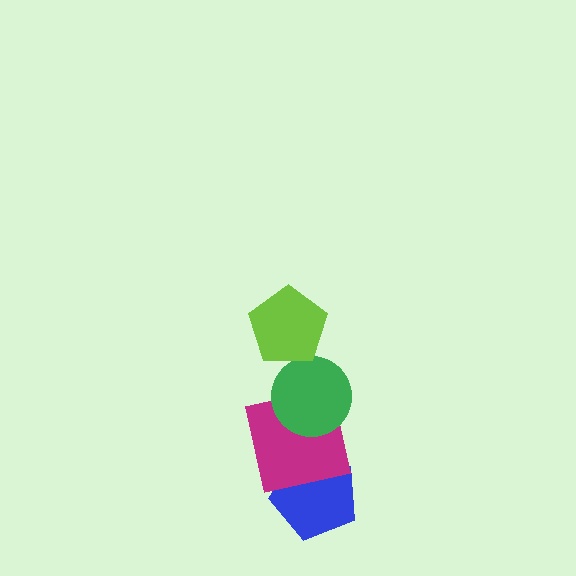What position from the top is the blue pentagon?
The blue pentagon is 4th from the top.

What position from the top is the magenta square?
The magenta square is 3rd from the top.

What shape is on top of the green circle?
The lime pentagon is on top of the green circle.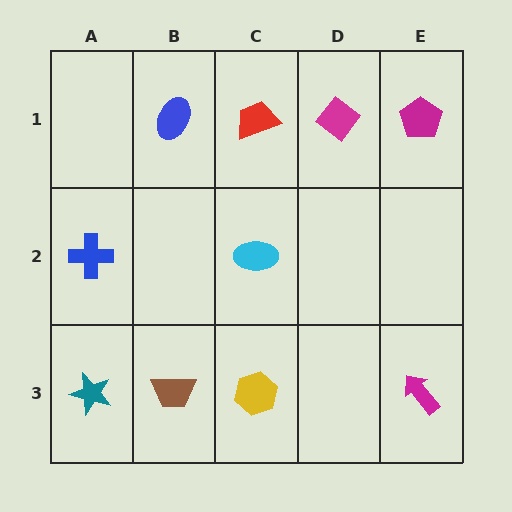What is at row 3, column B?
A brown trapezoid.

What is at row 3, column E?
A magenta arrow.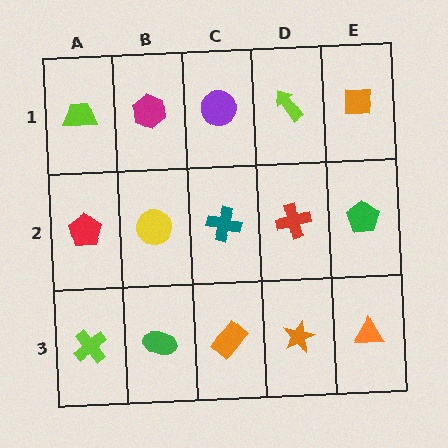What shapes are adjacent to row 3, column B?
A yellow circle (row 2, column B), a lime cross (row 3, column A), an orange rectangle (row 3, column C).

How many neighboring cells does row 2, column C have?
4.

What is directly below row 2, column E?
An orange triangle.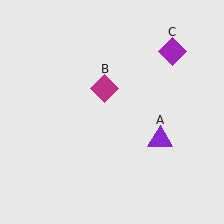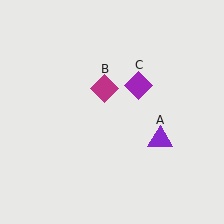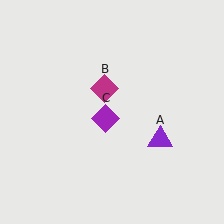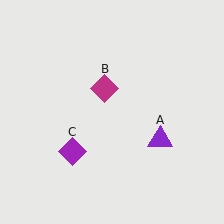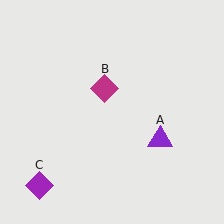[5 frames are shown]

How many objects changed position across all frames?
1 object changed position: purple diamond (object C).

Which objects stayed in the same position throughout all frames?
Purple triangle (object A) and magenta diamond (object B) remained stationary.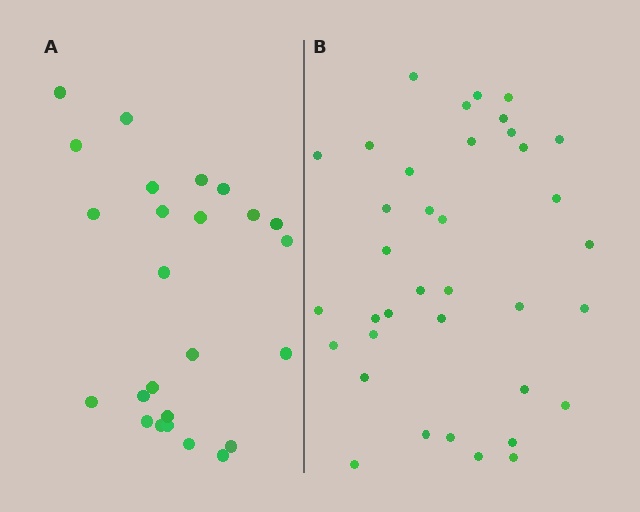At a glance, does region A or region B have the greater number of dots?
Region B (the right region) has more dots.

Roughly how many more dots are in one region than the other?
Region B has roughly 12 or so more dots than region A.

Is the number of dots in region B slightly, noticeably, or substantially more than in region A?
Region B has substantially more. The ratio is roughly 1.5 to 1.